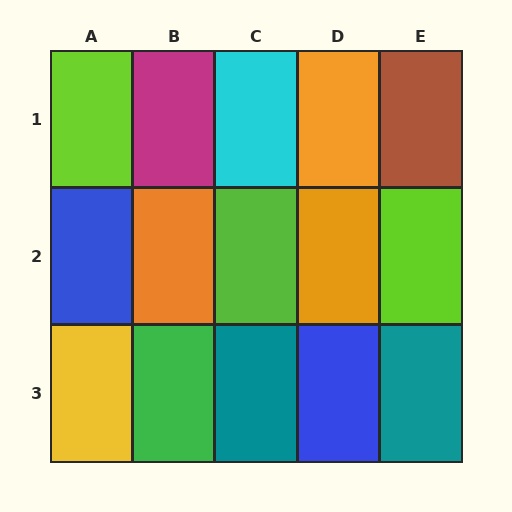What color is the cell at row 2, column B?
Orange.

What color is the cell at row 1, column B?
Magenta.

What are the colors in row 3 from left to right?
Yellow, green, teal, blue, teal.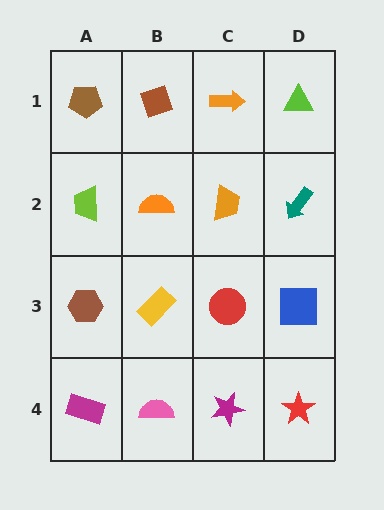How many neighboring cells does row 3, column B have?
4.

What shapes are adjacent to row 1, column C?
An orange trapezoid (row 2, column C), a brown diamond (row 1, column B), a lime triangle (row 1, column D).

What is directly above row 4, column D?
A blue square.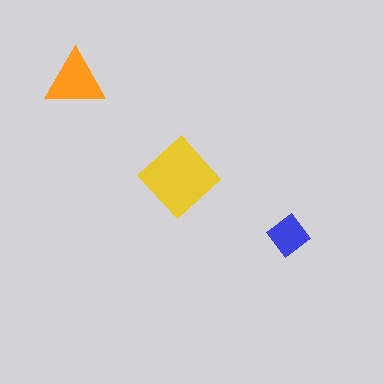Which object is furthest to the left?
The orange triangle is leftmost.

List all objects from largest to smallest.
The yellow diamond, the orange triangle, the blue diamond.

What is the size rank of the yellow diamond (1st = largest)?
1st.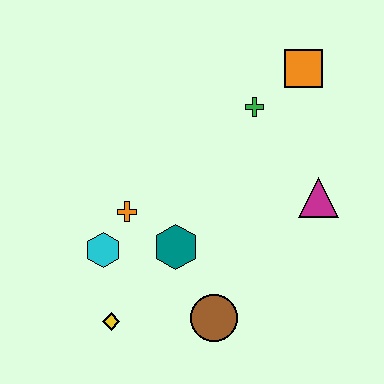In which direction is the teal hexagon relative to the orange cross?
The teal hexagon is to the right of the orange cross.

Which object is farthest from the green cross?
The yellow diamond is farthest from the green cross.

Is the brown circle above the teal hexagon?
No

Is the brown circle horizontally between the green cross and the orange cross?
Yes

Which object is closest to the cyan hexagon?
The orange cross is closest to the cyan hexagon.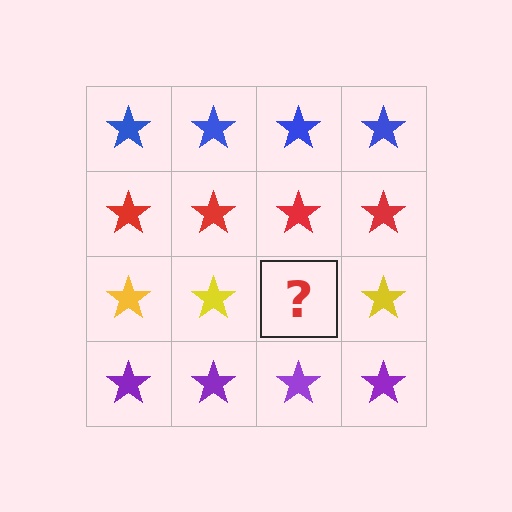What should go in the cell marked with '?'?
The missing cell should contain a yellow star.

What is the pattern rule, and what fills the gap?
The rule is that each row has a consistent color. The gap should be filled with a yellow star.